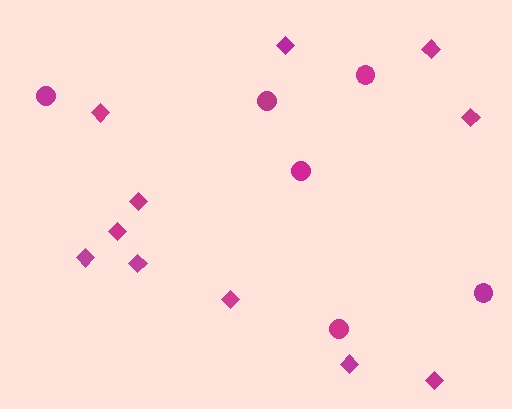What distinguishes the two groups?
There are 2 groups: one group of circles (6) and one group of diamonds (11).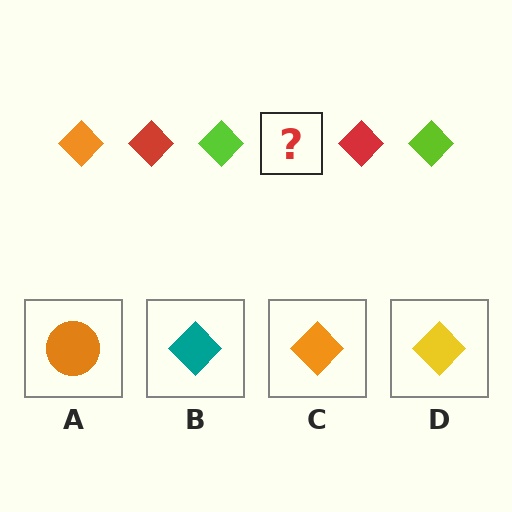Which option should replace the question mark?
Option C.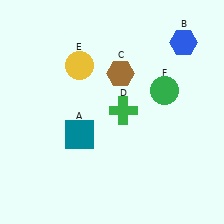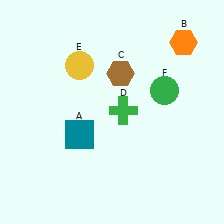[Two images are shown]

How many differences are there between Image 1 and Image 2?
There is 1 difference between the two images.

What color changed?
The hexagon (B) changed from blue in Image 1 to orange in Image 2.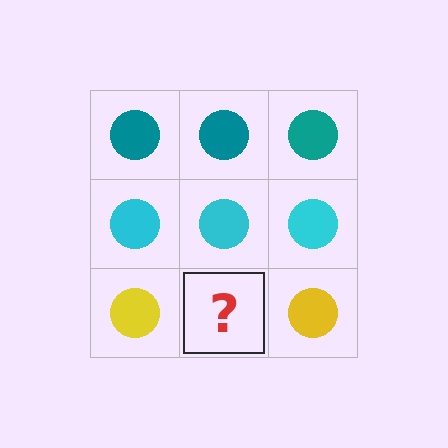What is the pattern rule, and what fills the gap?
The rule is that each row has a consistent color. The gap should be filled with a yellow circle.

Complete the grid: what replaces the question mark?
The question mark should be replaced with a yellow circle.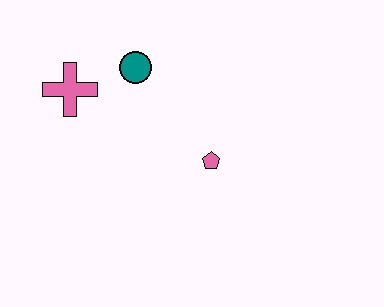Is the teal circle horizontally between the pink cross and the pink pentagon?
Yes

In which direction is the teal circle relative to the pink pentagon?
The teal circle is above the pink pentagon.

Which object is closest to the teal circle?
The pink cross is closest to the teal circle.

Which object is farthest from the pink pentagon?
The pink cross is farthest from the pink pentagon.